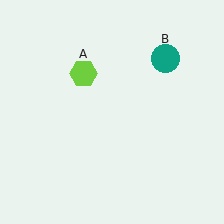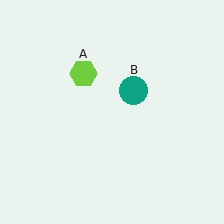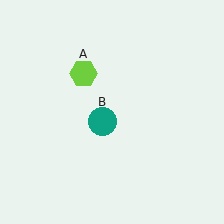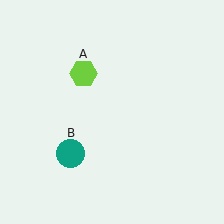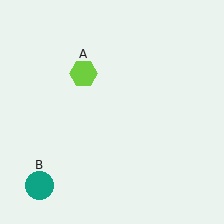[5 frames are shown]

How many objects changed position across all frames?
1 object changed position: teal circle (object B).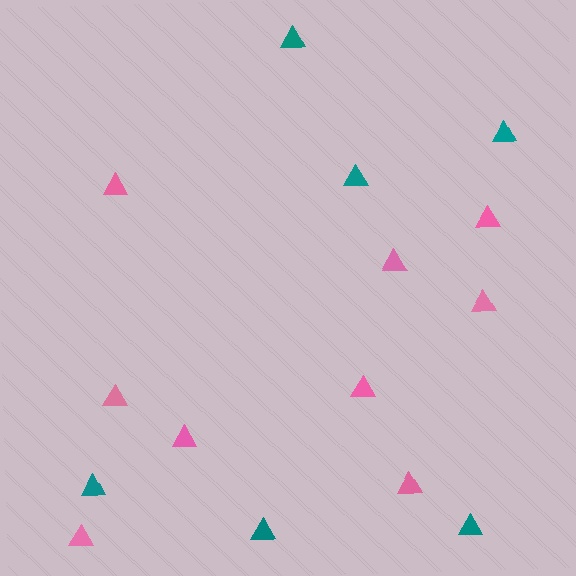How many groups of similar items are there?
There are 2 groups: one group of pink triangles (9) and one group of teal triangles (6).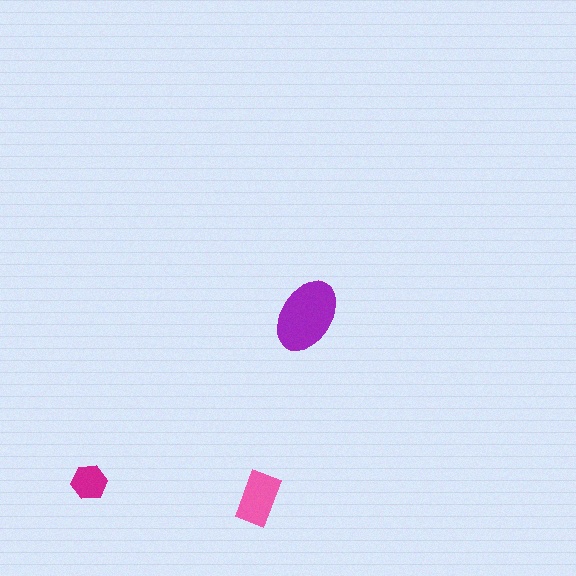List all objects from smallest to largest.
The magenta hexagon, the pink rectangle, the purple ellipse.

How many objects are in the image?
There are 3 objects in the image.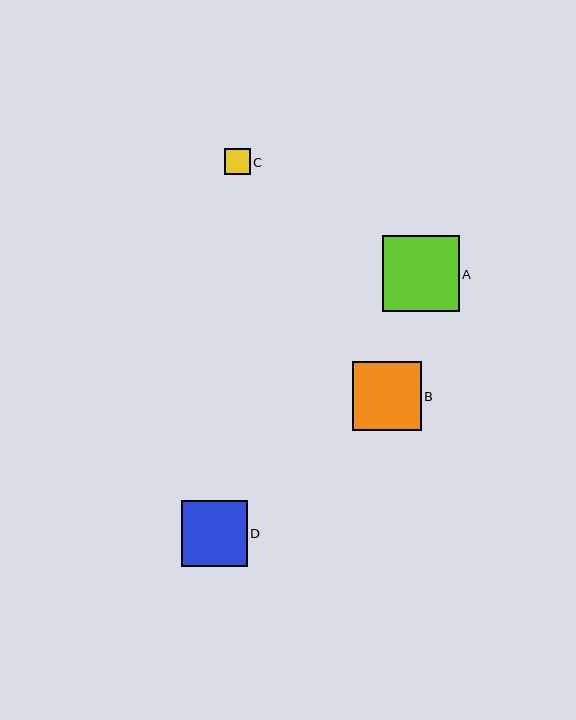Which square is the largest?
Square A is the largest with a size of approximately 76 pixels.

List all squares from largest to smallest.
From largest to smallest: A, B, D, C.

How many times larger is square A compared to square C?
Square A is approximately 3.0 times the size of square C.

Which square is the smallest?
Square C is the smallest with a size of approximately 26 pixels.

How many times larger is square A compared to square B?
Square A is approximately 1.1 times the size of square B.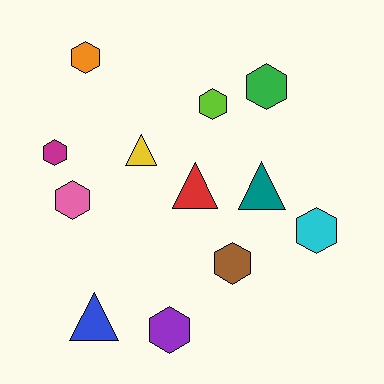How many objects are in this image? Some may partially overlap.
There are 12 objects.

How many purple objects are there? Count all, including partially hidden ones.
There is 1 purple object.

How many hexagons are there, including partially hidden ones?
There are 8 hexagons.